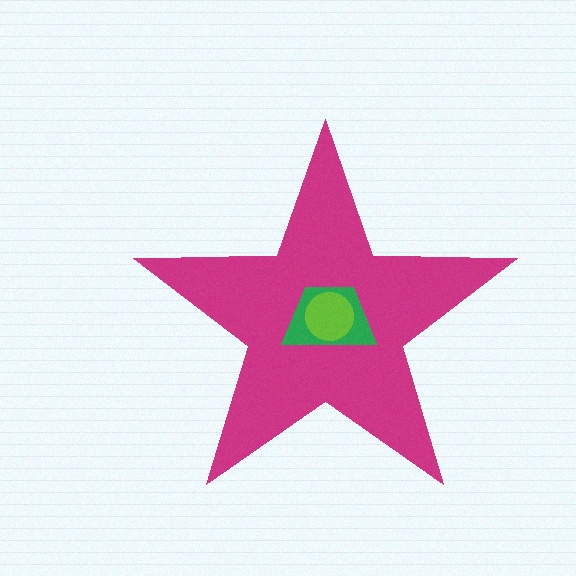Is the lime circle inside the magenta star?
Yes.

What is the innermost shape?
The lime circle.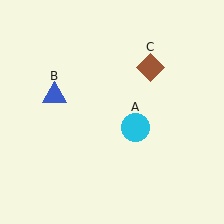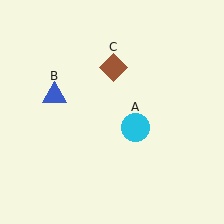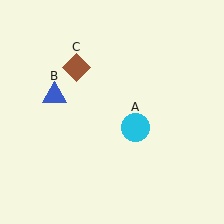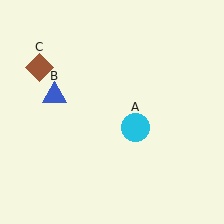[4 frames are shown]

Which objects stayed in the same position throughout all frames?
Cyan circle (object A) and blue triangle (object B) remained stationary.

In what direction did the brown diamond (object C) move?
The brown diamond (object C) moved left.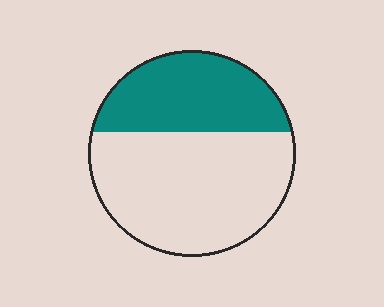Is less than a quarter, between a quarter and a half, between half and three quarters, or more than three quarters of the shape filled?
Between a quarter and a half.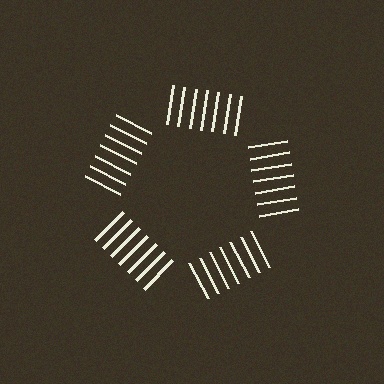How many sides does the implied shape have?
5 sides — the line-ends trace a pentagon.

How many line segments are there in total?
35 — 7 along each of the 5 edges.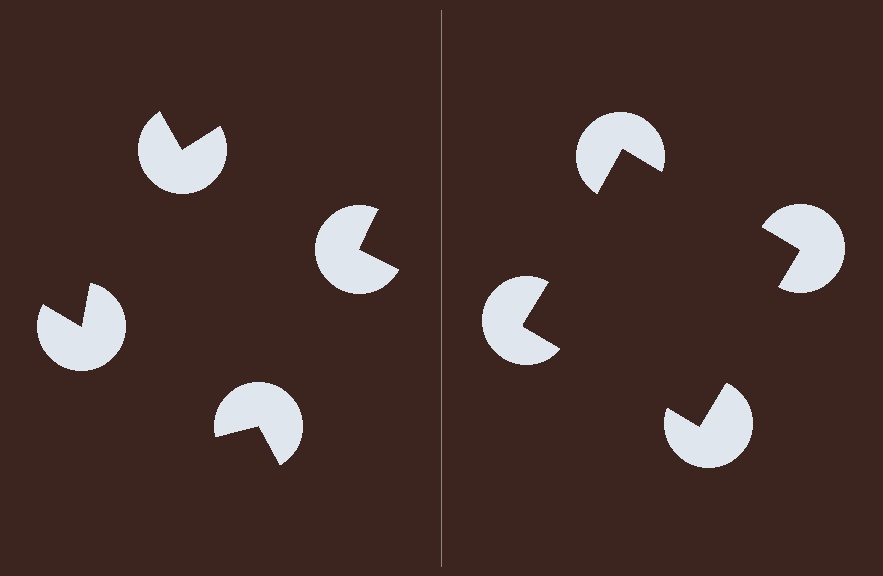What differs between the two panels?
The pac-man discs are positioned identically on both sides; only the wedge orientations differ. On the right they align to a square; on the left they are misaligned.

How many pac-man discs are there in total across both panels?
8 — 4 on each side.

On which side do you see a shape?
An illusory square appears on the right side. On the left side the wedge cuts are rotated, so no coherent shape forms.